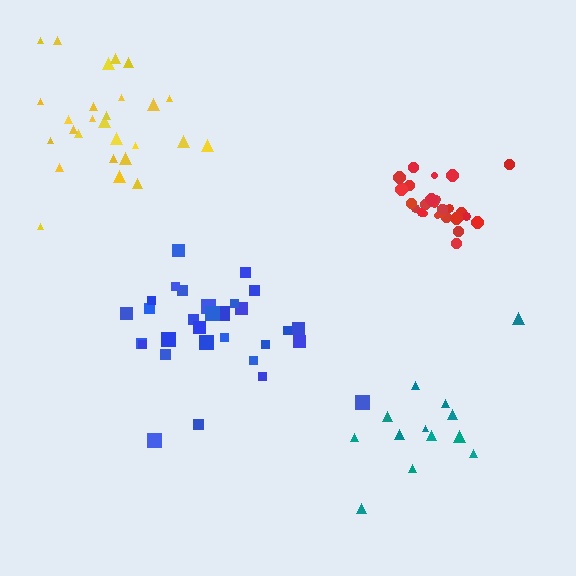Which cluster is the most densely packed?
Red.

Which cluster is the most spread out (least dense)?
Teal.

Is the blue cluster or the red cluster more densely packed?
Red.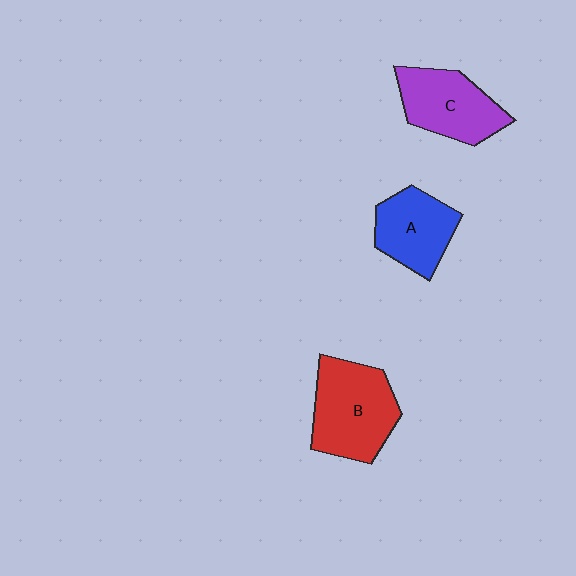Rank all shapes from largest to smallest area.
From largest to smallest: B (red), C (purple), A (blue).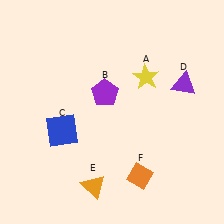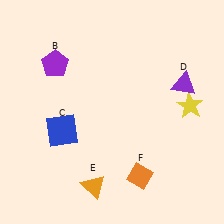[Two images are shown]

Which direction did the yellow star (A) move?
The yellow star (A) moved right.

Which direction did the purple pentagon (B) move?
The purple pentagon (B) moved left.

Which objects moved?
The objects that moved are: the yellow star (A), the purple pentagon (B).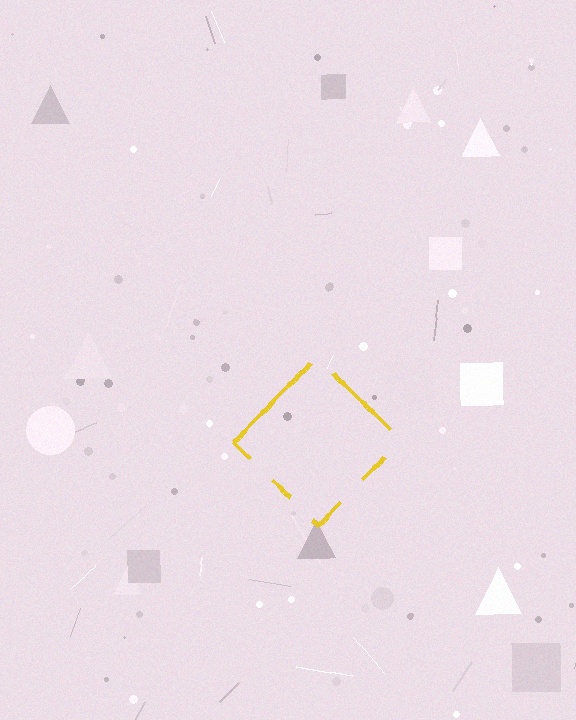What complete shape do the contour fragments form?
The contour fragments form a diamond.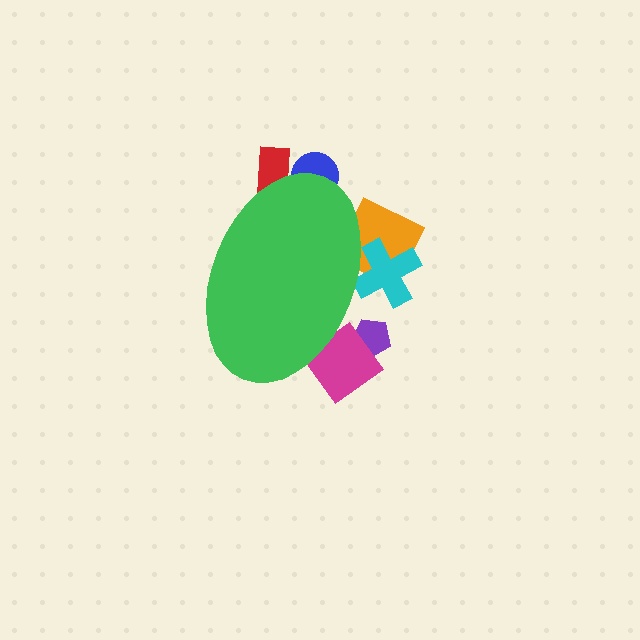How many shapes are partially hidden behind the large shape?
6 shapes are partially hidden.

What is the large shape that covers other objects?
A green ellipse.